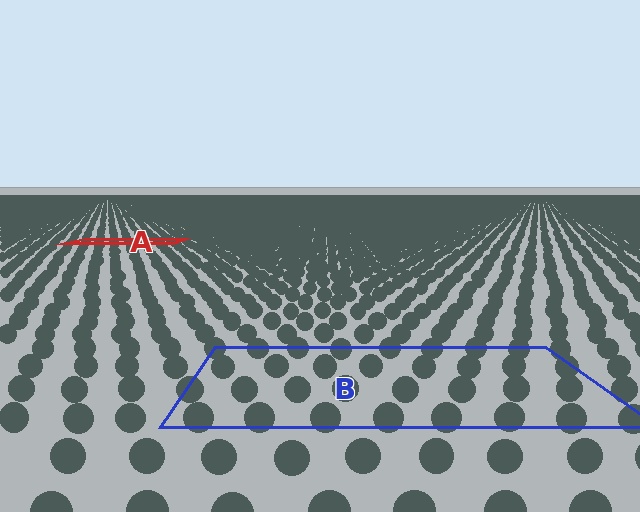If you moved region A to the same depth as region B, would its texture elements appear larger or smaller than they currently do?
They would appear larger. At a closer depth, the same texture elements are projected at a bigger on-screen size.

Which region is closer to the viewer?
Region B is closer. The texture elements there are larger and more spread out.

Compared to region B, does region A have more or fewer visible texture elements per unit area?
Region A has more texture elements per unit area — they are packed more densely because it is farther away.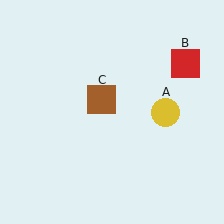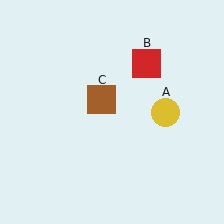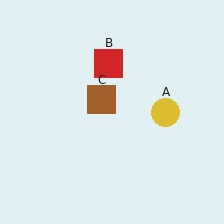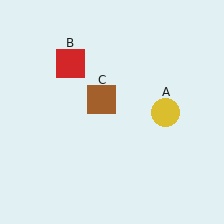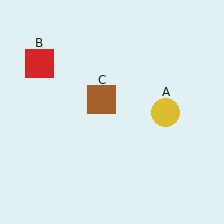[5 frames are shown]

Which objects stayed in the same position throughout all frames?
Yellow circle (object A) and brown square (object C) remained stationary.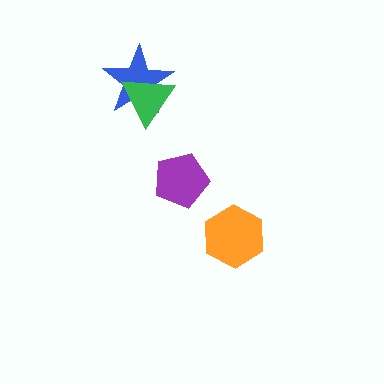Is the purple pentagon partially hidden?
No, no other shape covers it.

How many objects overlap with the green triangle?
1 object overlaps with the green triangle.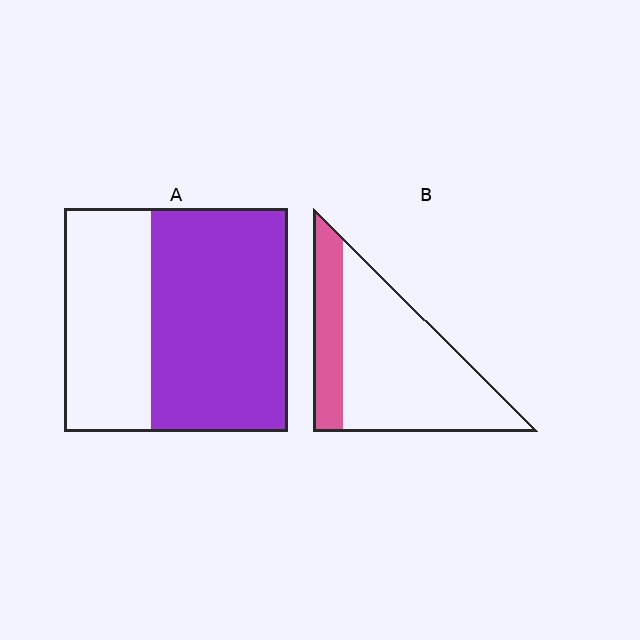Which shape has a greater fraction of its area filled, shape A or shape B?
Shape A.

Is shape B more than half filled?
No.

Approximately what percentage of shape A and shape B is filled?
A is approximately 60% and B is approximately 25%.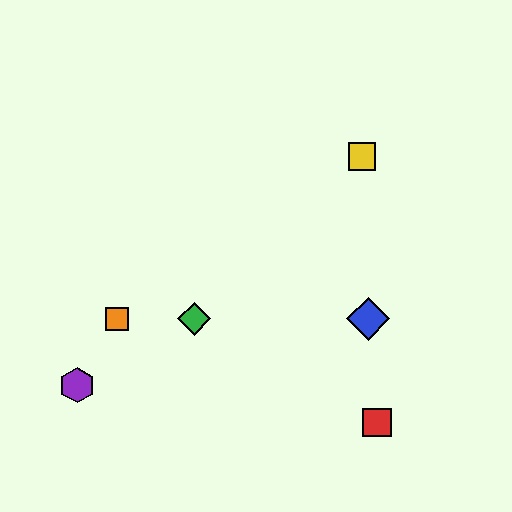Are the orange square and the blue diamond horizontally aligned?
Yes, both are at y≈319.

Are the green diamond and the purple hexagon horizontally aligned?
No, the green diamond is at y≈319 and the purple hexagon is at y≈385.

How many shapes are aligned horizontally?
3 shapes (the blue diamond, the green diamond, the orange square) are aligned horizontally.